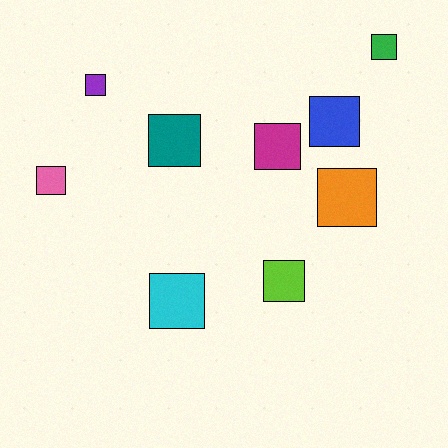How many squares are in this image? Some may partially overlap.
There are 9 squares.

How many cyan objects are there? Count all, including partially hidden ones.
There is 1 cyan object.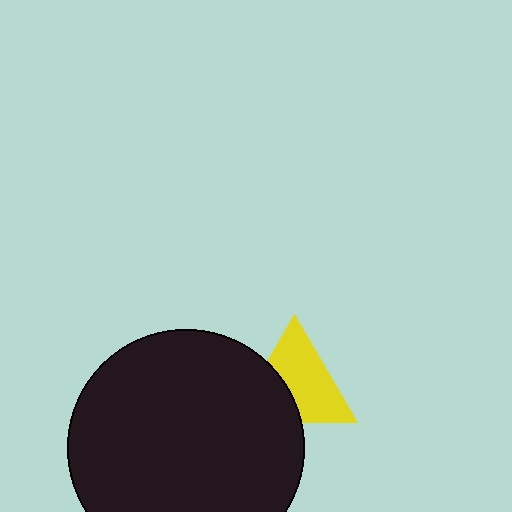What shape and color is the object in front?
The object in front is a black circle.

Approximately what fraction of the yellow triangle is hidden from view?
Roughly 36% of the yellow triangle is hidden behind the black circle.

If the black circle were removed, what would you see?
You would see the complete yellow triangle.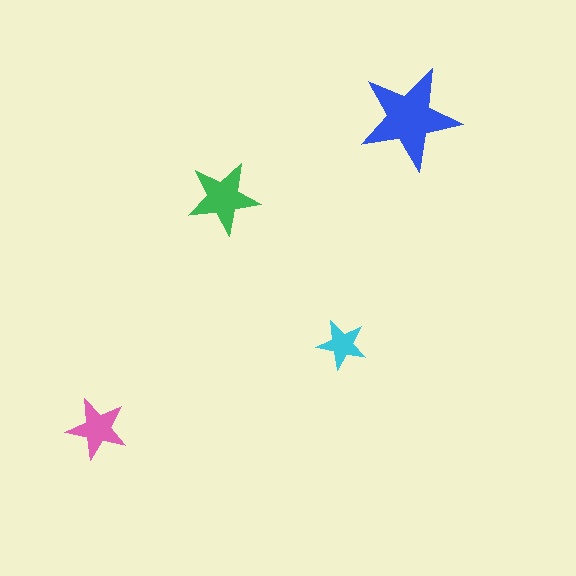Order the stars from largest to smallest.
the blue one, the green one, the pink one, the cyan one.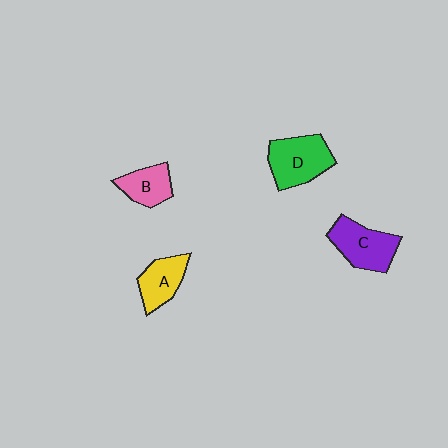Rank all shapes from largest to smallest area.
From largest to smallest: D (green), C (purple), A (yellow), B (pink).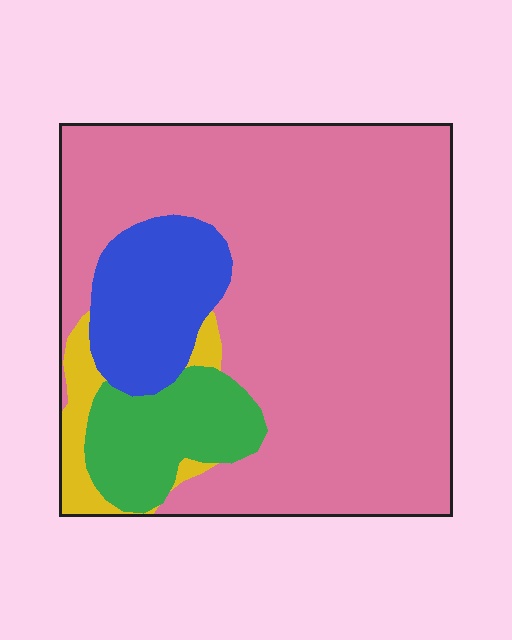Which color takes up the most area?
Pink, at roughly 70%.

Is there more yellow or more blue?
Blue.